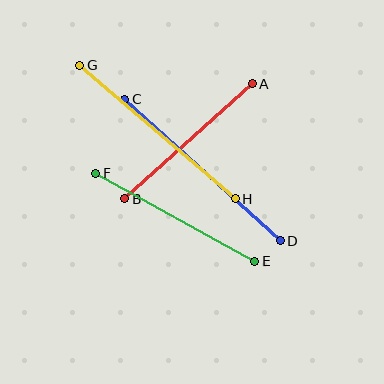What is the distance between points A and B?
The distance is approximately 172 pixels.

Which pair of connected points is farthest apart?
Points C and D are farthest apart.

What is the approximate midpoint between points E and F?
The midpoint is at approximately (175, 217) pixels.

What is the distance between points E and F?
The distance is approximately 182 pixels.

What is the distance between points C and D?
The distance is approximately 211 pixels.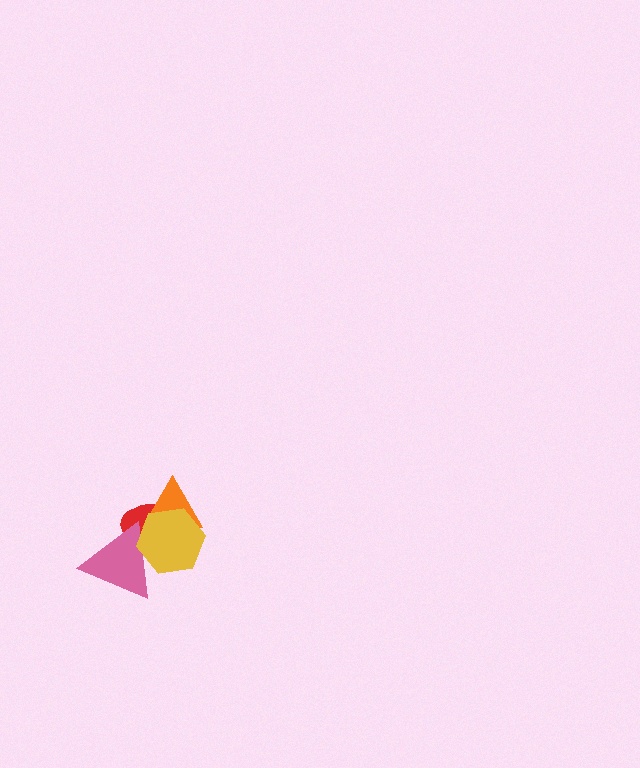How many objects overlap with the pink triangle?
2 objects overlap with the pink triangle.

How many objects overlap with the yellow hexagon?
3 objects overlap with the yellow hexagon.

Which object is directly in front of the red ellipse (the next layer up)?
The orange triangle is directly in front of the red ellipse.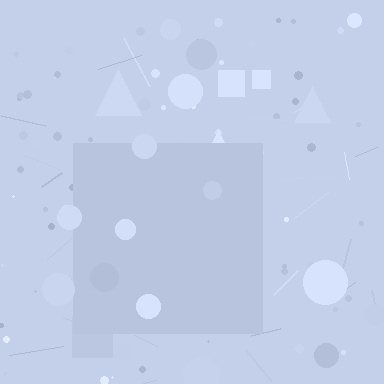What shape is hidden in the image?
A square is hidden in the image.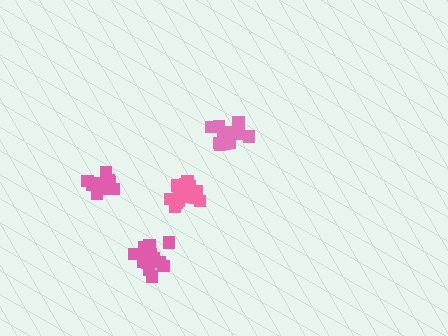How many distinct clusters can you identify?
There are 4 distinct clusters.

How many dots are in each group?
Group 1: 15 dots, Group 2: 15 dots, Group 3: 14 dots, Group 4: 15 dots (59 total).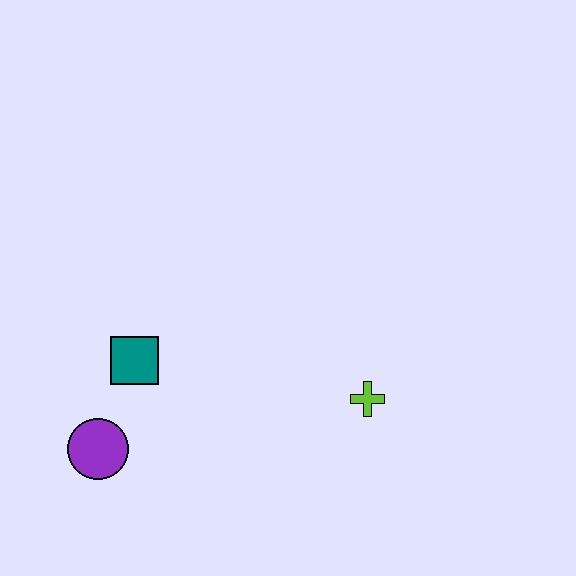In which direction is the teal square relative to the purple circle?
The teal square is above the purple circle.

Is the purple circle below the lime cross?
Yes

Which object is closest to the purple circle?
The teal square is closest to the purple circle.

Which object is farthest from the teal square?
The lime cross is farthest from the teal square.